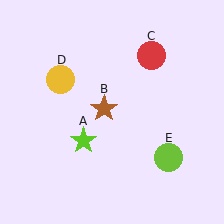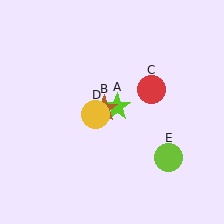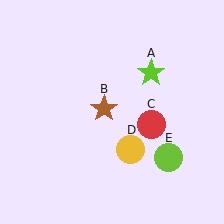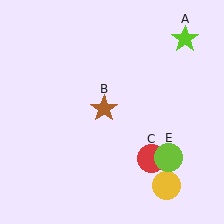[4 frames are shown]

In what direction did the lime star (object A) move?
The lime star (object A) moved up and to the right.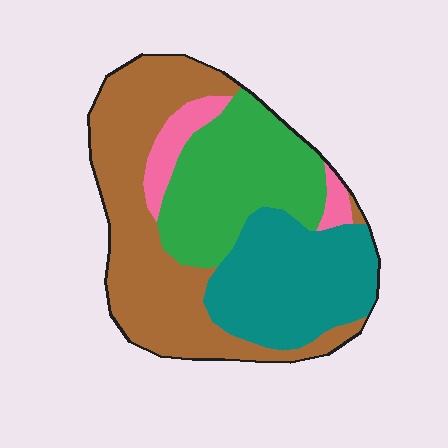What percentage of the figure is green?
Green takes up between a sixth and a third of the figure.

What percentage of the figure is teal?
Teal takes up between a quarter and a half of the figure.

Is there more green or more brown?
Brown.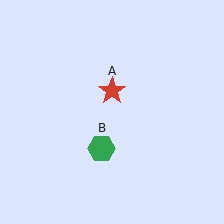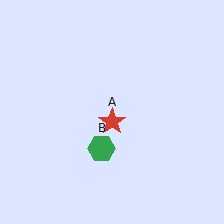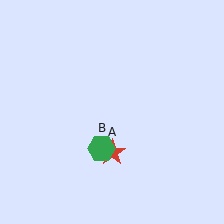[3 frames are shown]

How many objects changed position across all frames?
1 object changed position: red star (object A).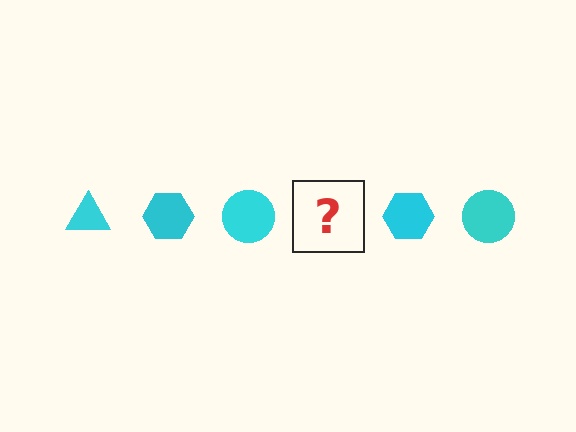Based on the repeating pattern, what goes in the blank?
The blank should be a cyan triangle.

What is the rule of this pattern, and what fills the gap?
The rule is that the pattern cycles through triangle, hexagon, circle shapes in cyan. The gap should be filled with a cyan triangle.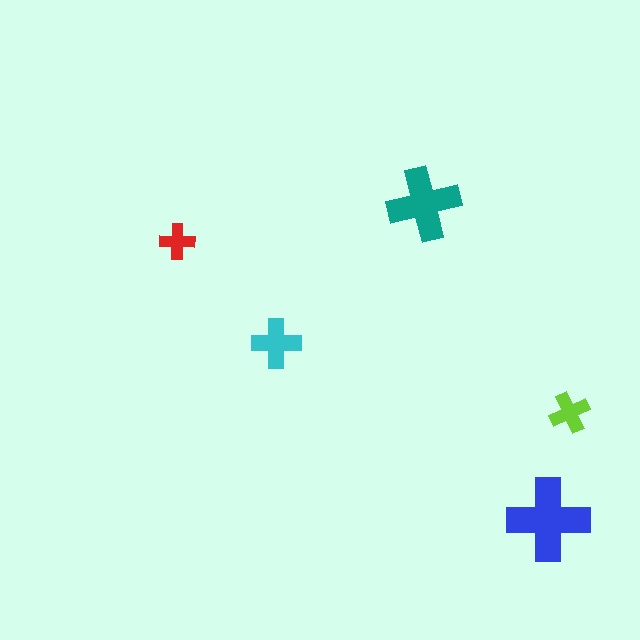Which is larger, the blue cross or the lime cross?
The blue one.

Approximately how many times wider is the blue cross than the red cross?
About 2.5 times wider.